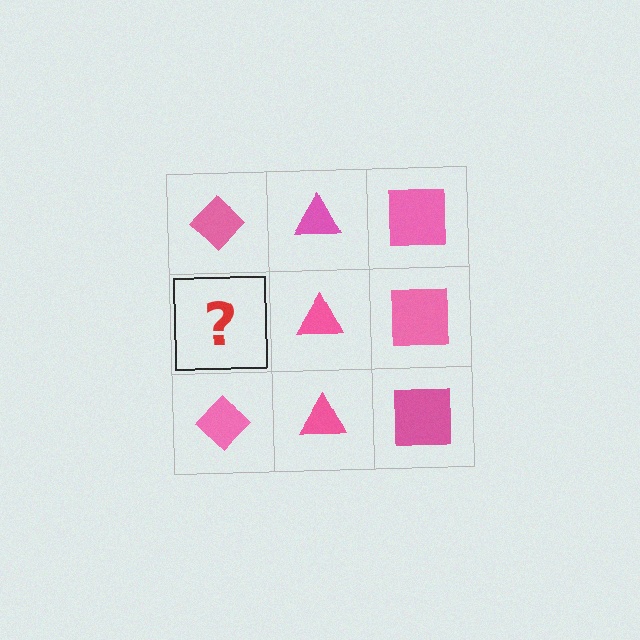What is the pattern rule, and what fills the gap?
The rule is that each column has a consistent shape. The gap should be filled with a pink diamond.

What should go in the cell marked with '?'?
The missing cell should contain a pink diamond.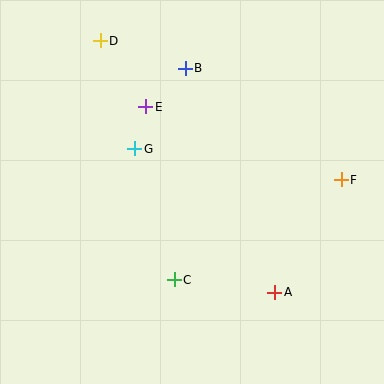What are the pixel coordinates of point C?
Point C is at (174, 280).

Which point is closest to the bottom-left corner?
Point C is closest to the bottom-left corner.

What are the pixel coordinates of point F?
Point F is at (341, 180).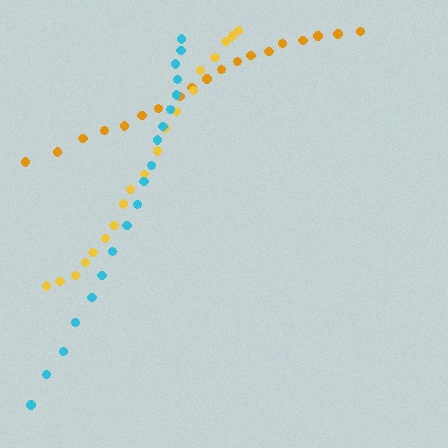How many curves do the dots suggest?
There are 3 distinct paths.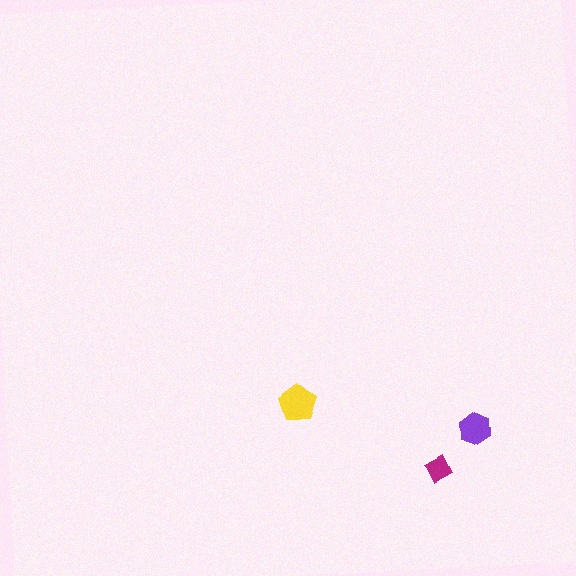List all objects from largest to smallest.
The yellow pentagon, the purple hexagon, the magenta diamond.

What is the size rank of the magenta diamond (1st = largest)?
3rd.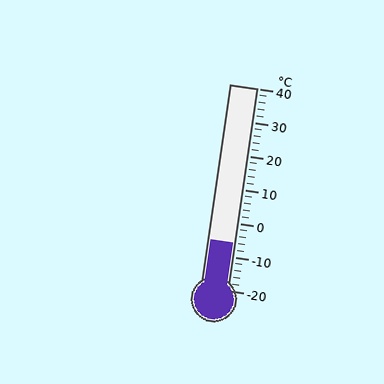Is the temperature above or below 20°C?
The temperature is below 20°C.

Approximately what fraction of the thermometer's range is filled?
The thermometer is filled to approximately 25% of its range.